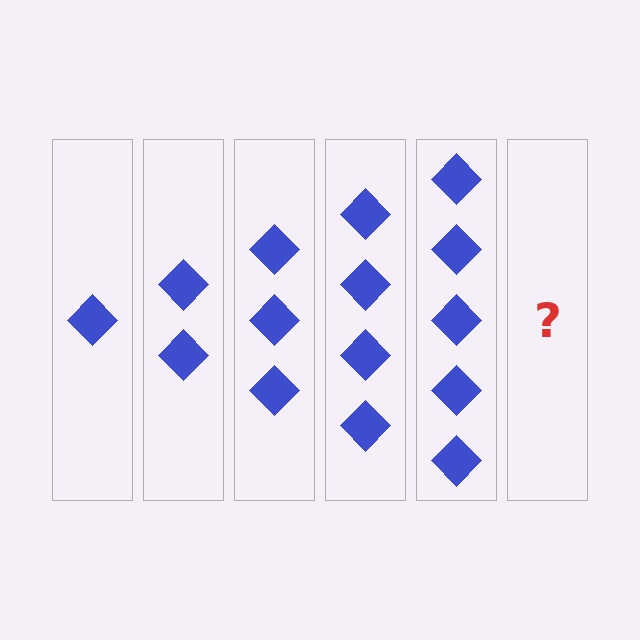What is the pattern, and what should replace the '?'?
The pattern is that each step adds one more diamond. The '?' should be 6 diamonds.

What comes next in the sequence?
The next element should be 6 diamonds.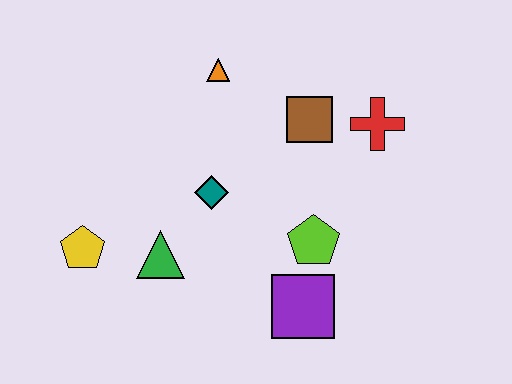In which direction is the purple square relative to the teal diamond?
The purple square is below the teal diamond.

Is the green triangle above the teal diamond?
No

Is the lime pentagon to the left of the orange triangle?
No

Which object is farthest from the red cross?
The yellow pentagon is farthest from the red cross.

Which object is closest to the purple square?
The lime pentagon is closest to the purple square.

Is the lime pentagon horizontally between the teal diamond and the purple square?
No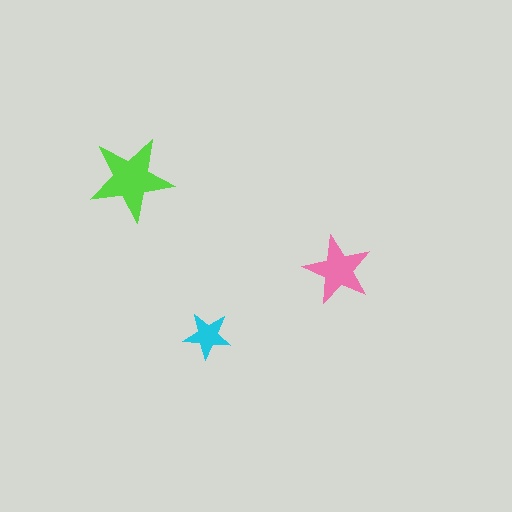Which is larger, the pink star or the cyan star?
The pink one.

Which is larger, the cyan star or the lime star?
The lime one.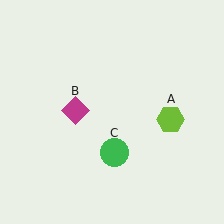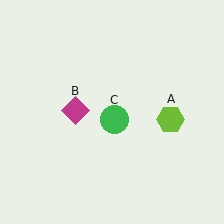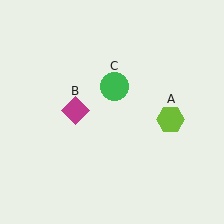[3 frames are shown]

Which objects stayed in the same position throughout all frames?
Lime hexagon (object A) and magenta diamond (object B) remained stationary.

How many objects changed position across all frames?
1 object changed position: green circle (object C).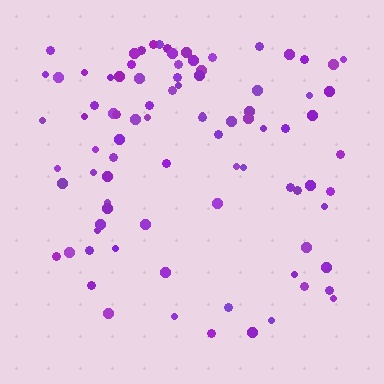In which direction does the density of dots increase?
From bottom to top, with the top side densest.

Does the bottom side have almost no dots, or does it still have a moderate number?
Still a moderate number, just noticeably fewer than the top.